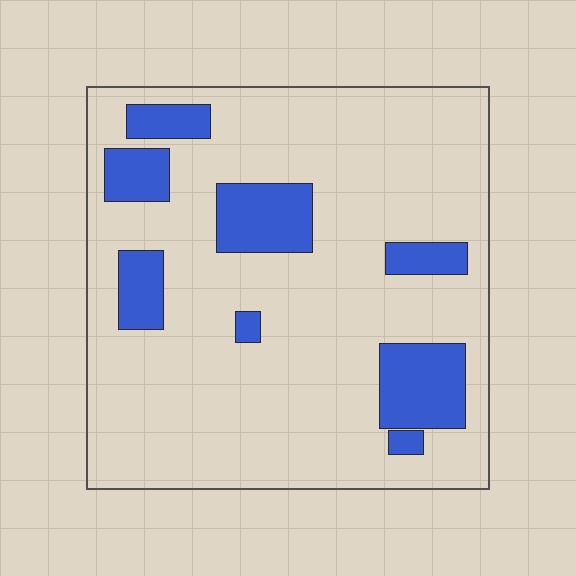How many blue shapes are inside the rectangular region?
8.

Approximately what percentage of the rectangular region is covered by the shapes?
Approximately 20%.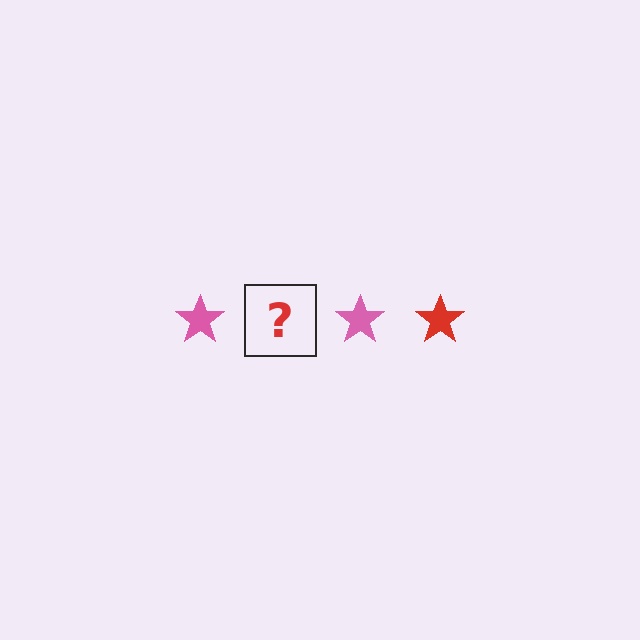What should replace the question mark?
The question mark should be replaced with a red star.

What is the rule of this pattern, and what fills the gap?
The rule is that the pattern cycles through pink, red stars. The gap should be filled with a red star.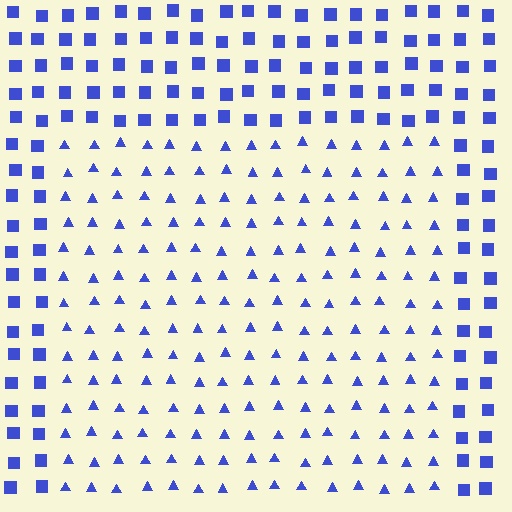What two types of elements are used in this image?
The image uses triangles inside the rectangle region and squares outside it.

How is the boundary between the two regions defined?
The boundary is defined by a change in element shape: triangles inside vs. squares outside. All elements share the same color and spacing.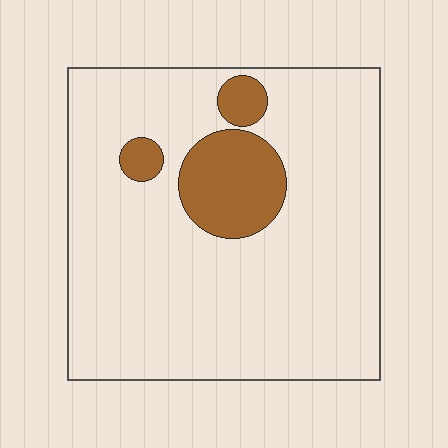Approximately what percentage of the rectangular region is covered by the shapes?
Approximately 15%.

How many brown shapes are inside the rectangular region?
3.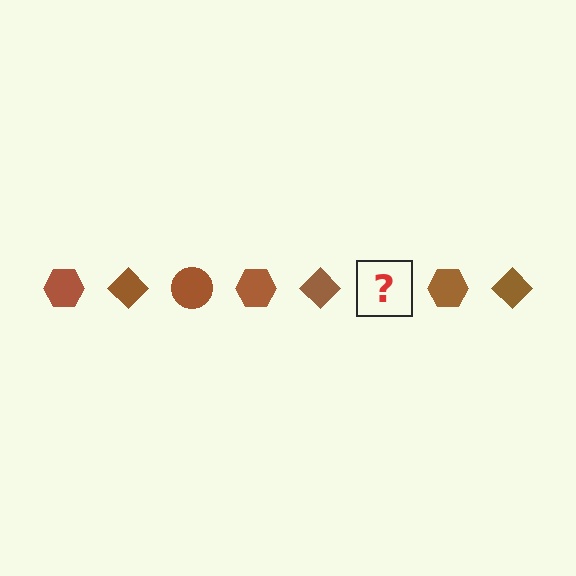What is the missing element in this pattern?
The missing element is a brown circle.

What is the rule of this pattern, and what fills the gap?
The rule is that the pattern cycles through hexagon, diamond, circle shapes in brown. The gap should be filled with a brown circle.